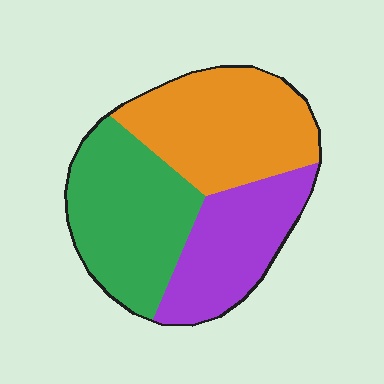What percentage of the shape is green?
Green covers around 35% of the shape.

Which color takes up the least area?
Purple, at roughly 25%.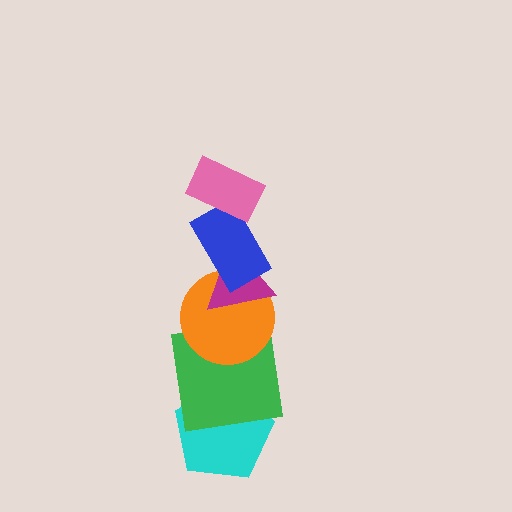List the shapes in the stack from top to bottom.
From top to bottom: the pink rectangle, the blue rectangle, the magenta triangle, the orange circle, the green square, the cyan pentagon.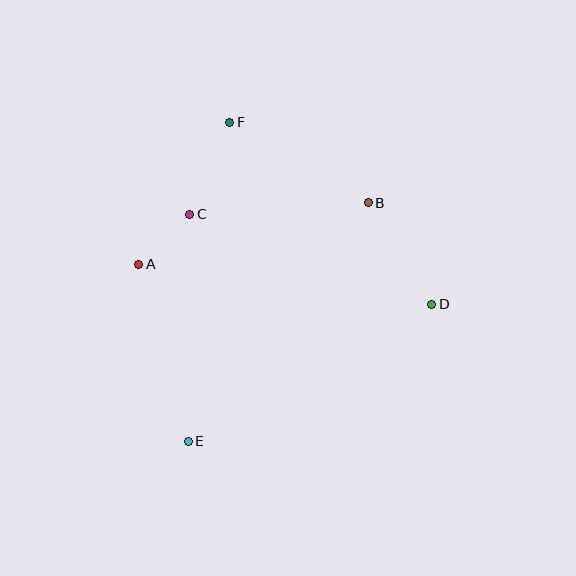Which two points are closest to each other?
Points A and C are closest to each other.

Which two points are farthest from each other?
Points E and F are farthest from each other.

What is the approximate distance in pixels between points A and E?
The distance between A and E is approximately 184 pixels.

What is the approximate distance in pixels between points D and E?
The distance between D and E is approximately 279 pixels.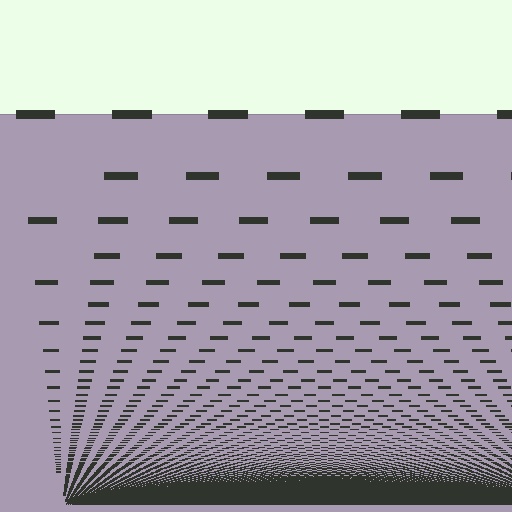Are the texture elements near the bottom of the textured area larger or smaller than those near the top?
Smaller. The gradient is inverted — elements near the bottom are smaller and denser.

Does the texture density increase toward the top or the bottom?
Density increases toward the bottom.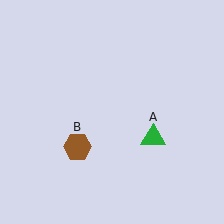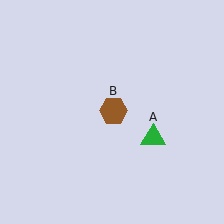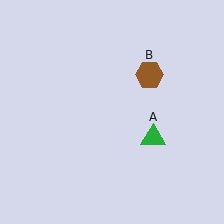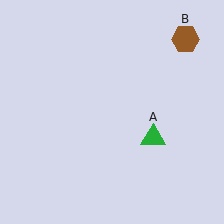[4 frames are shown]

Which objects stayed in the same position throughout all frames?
Green triangle (object A) remained stationary.